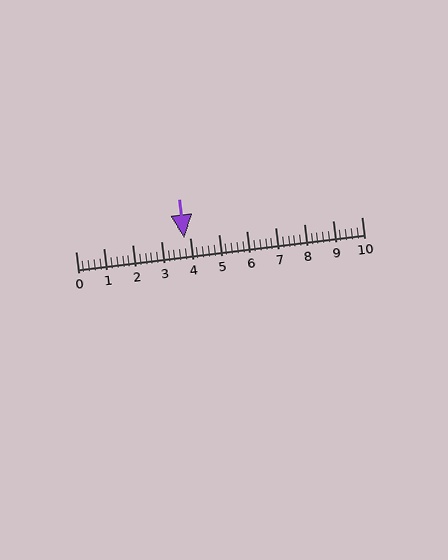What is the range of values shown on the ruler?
The ruler shows values from 0 to 10.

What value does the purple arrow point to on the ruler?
The purple arrow points to approximately 3.8.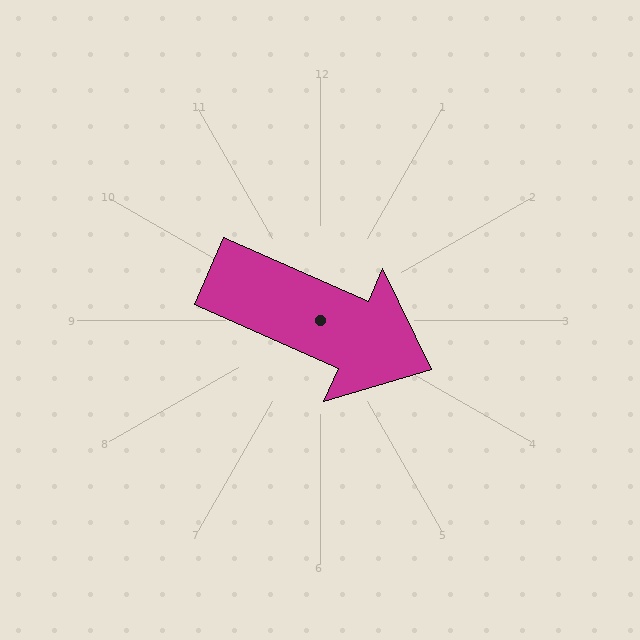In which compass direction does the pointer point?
Southeast.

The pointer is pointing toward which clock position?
Roughly 4 o'clock.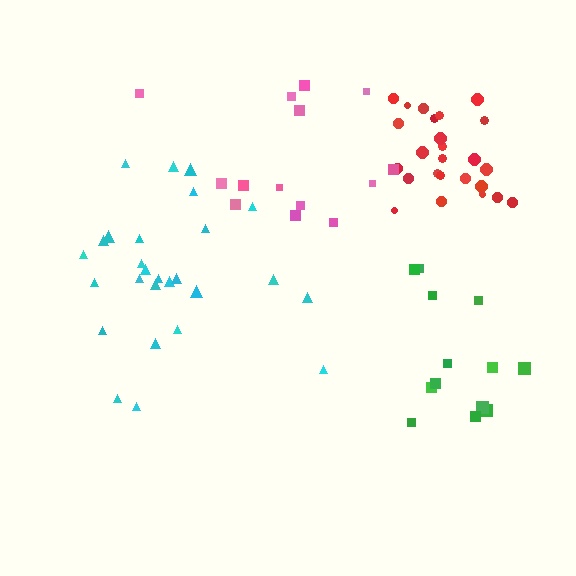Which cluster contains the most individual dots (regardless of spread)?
Cyan (27).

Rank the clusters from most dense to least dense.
red, cyan, pink, green.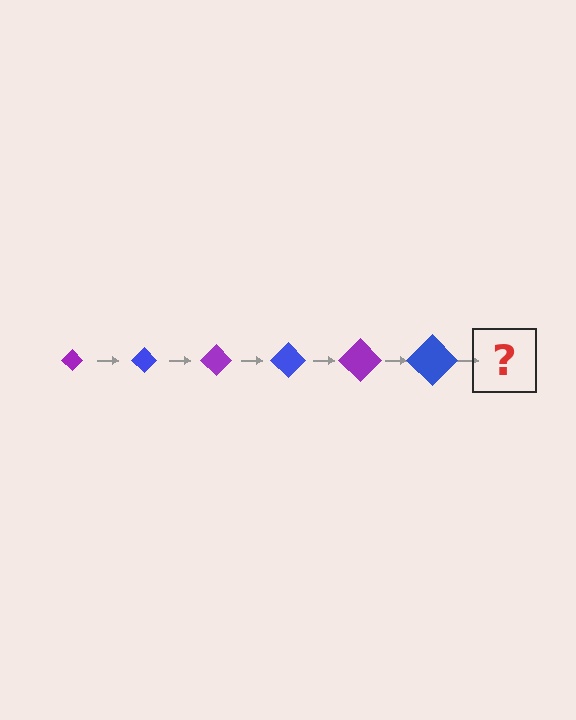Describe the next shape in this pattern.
It should be a purple diamond, larger than the previous one.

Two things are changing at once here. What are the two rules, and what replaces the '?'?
The two rules are that the diamond grows larger each step and the color cycles through purple and blue. The '?' should be a purple diamond, larger than the previous one.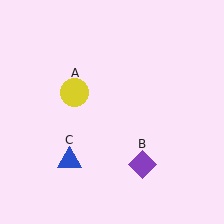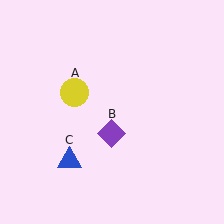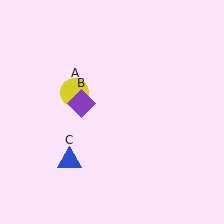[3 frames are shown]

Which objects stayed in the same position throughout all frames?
Yellow circle (object A) and blue triangle (object C) remained stationary.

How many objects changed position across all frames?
1 object changed position: purple diamond (object B).